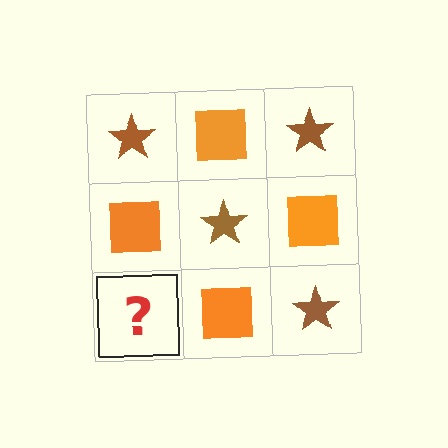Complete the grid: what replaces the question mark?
The question mark should be replaced with a brown star.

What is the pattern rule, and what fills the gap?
The rule is that it alternates brown star and orange square in a checkerboard pattern. The gap should be filled with a brown star.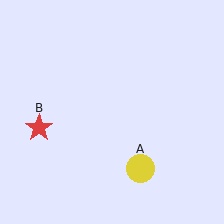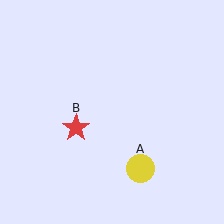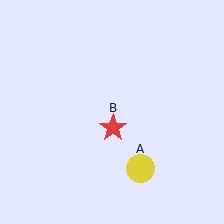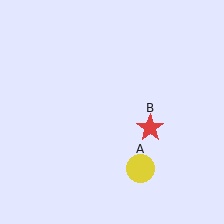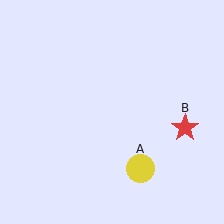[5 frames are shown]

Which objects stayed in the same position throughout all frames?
Yellow circle (object A) remained stationary.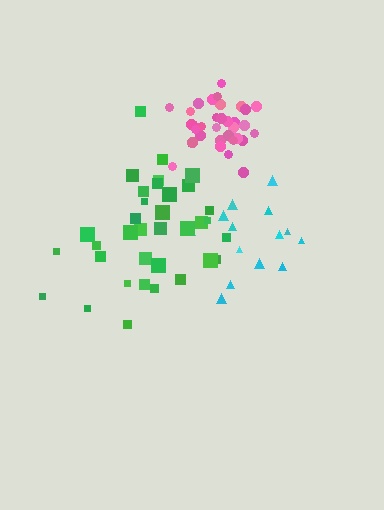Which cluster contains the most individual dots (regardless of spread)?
Green (35).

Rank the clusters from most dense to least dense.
pink, cyan, green.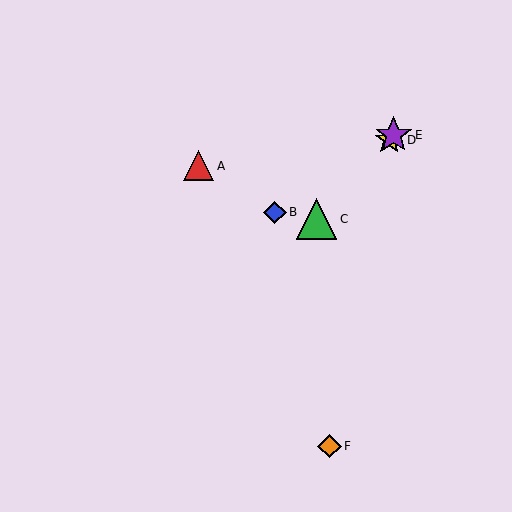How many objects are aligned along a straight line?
3 objects (C, D, E) are aligned along a straight line.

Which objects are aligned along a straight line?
Objects C, D, E are aligned along a straight line.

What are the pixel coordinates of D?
Object D is at (389, 140).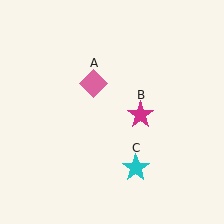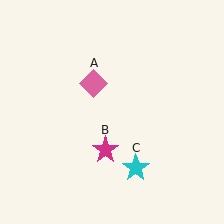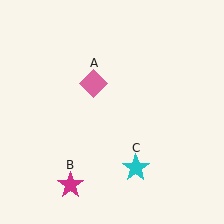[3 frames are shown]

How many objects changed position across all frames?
1 object changed position: magenta star (object B).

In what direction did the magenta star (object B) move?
The magenta star (object B) moved down and to the left.